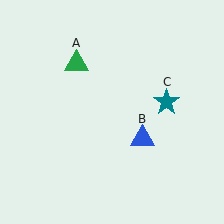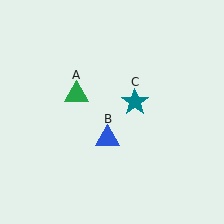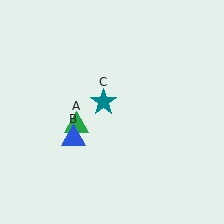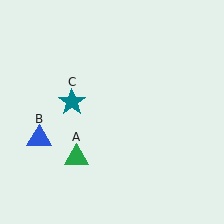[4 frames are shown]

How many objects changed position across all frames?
3 objects changed position: green triangle (object A), blue triangle (object B), teal star (object C).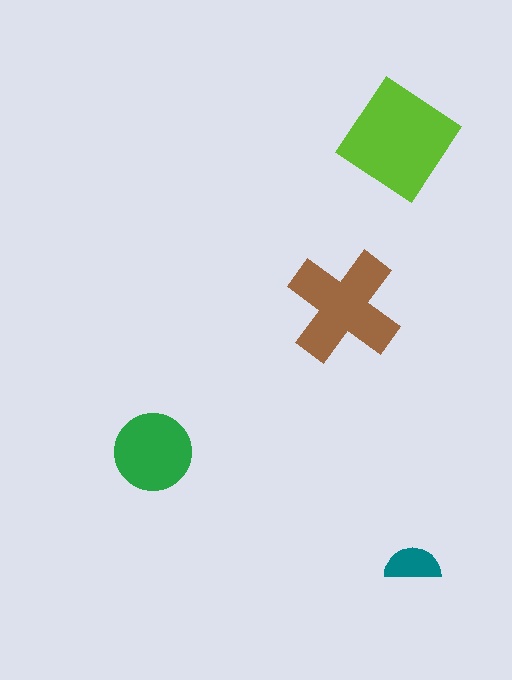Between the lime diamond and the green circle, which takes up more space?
The lime diamond.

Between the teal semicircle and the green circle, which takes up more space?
The green circle.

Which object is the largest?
The lime diamond.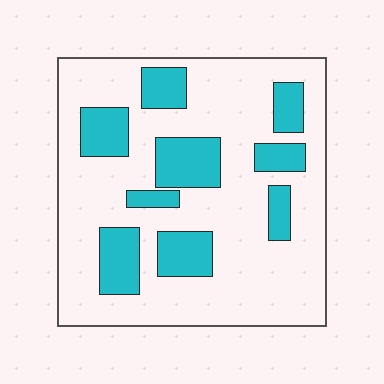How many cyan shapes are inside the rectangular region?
9.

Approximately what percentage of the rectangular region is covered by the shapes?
Approximately 25%.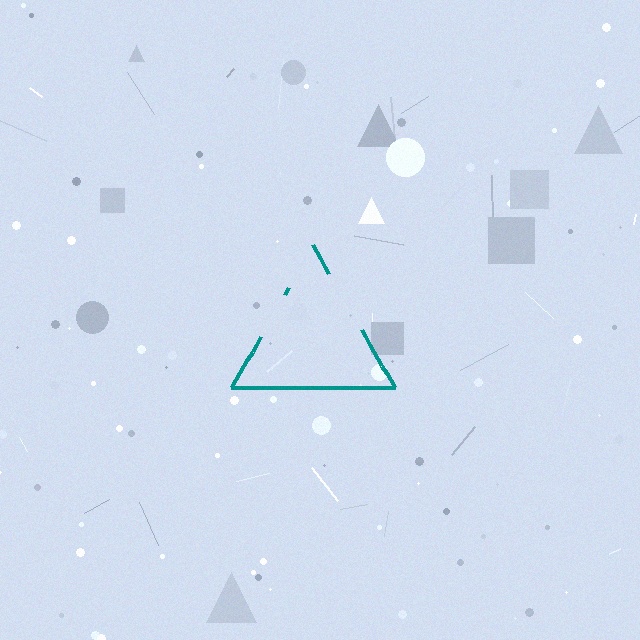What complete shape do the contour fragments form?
The contour fragments form a triangle.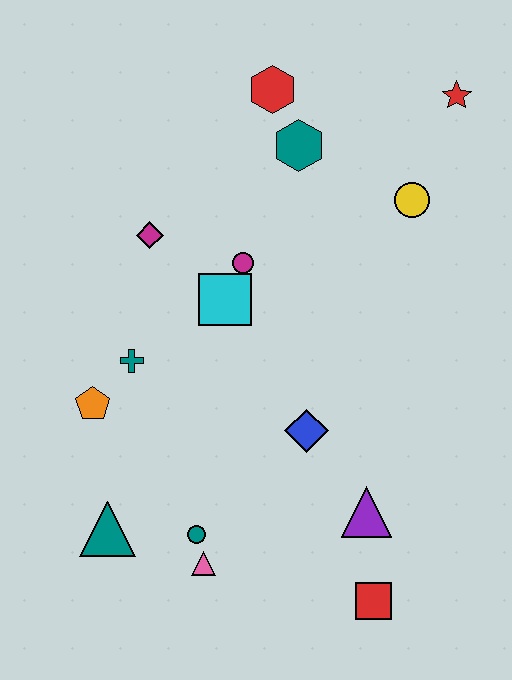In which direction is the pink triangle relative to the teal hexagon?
The pink triangle is below the teal hexagon.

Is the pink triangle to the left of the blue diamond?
Yes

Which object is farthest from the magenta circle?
The red square is farthest from the magenta circle.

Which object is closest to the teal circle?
The pink triangle is closest to the teal circle.